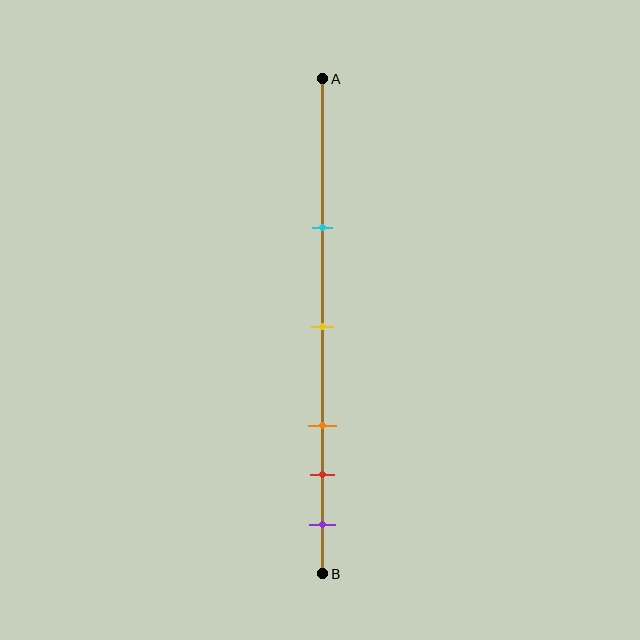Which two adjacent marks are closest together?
The red and purple marks are the closest adjacent pair.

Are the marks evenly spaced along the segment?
No, the marks are not evenly spaced.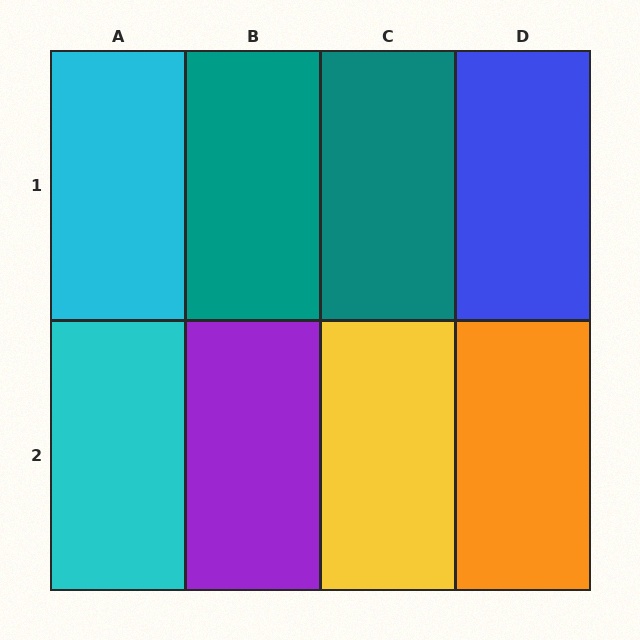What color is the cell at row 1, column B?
Teal.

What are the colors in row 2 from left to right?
Cyan, purple, yellow, orange.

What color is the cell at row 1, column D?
Blue.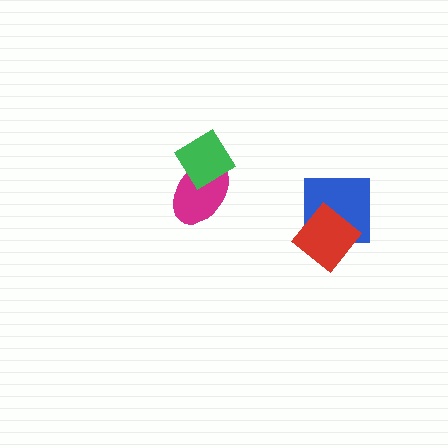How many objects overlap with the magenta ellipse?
1 object overlaps with the magenta ellipse.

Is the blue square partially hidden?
Yes, it is partially covered by another shape.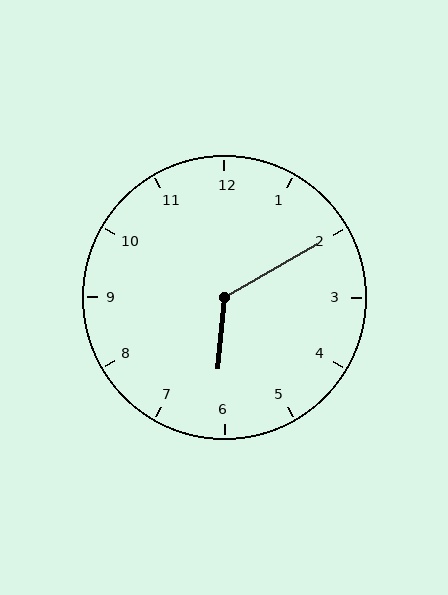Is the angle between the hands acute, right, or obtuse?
It is obtuse.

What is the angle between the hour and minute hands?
Approximately 125 degrees.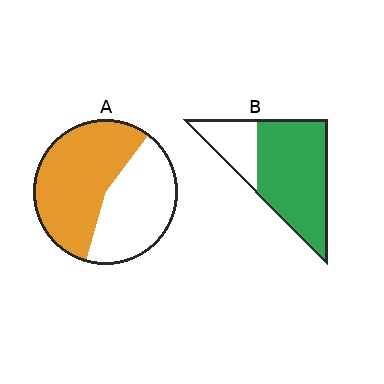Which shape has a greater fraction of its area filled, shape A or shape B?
Shape B.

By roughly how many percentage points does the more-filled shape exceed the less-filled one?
By roughly 20 percentage points (B over A).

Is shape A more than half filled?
Yes.